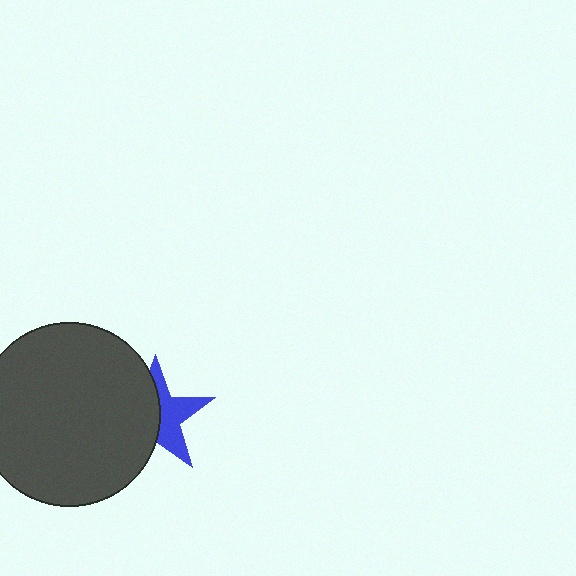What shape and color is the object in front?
The object in front is a dark gray circle.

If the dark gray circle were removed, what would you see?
You would see the complete blue star.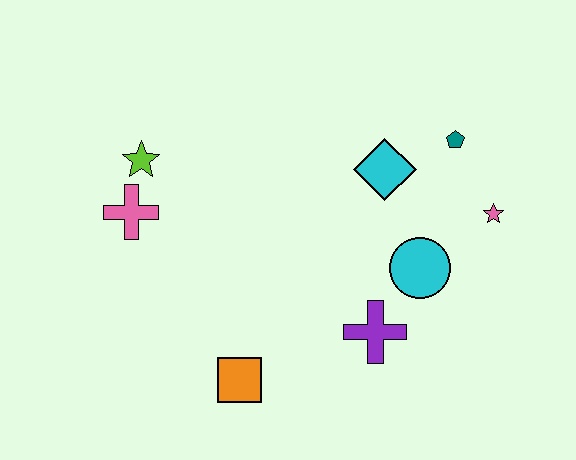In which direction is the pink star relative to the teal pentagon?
The pink star is below the teal pentagon.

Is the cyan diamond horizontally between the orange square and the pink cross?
No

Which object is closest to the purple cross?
The cyan circle is closest to the purple cross.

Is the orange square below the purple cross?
Yes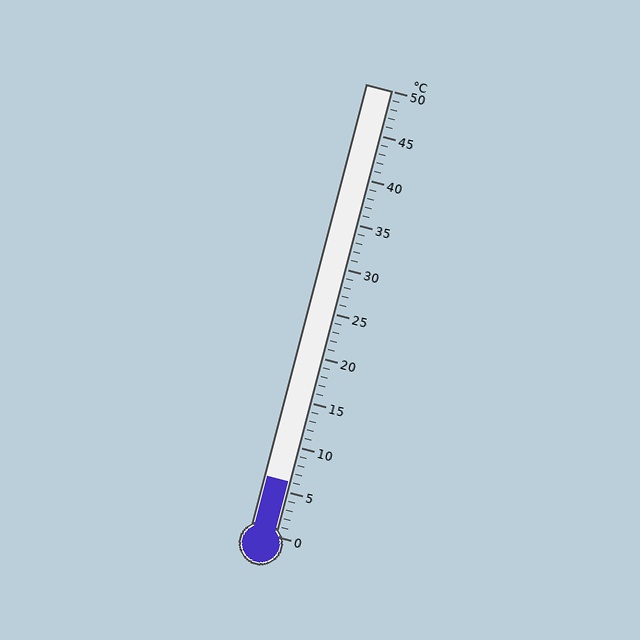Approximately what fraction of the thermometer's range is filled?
The thermometer is filled to approximately 10% of its range.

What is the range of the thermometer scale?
The thermometer scale ranges from 0°C to 50°C.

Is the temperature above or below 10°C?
The temperature is below 10°C.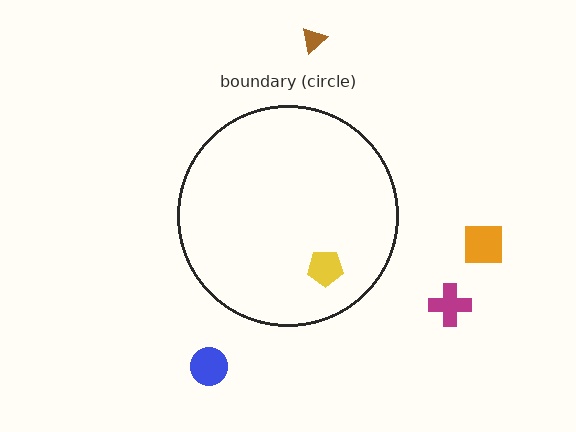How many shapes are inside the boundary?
1 inside, 4 outside.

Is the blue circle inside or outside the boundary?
Outside.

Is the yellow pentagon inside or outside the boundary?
Inside.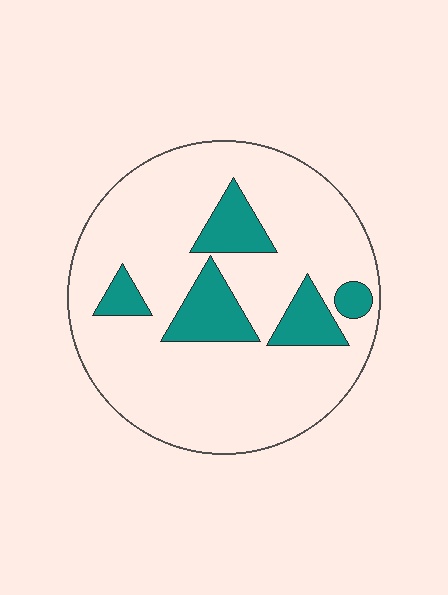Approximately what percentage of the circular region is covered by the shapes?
Approximately 20%.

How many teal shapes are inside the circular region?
5.